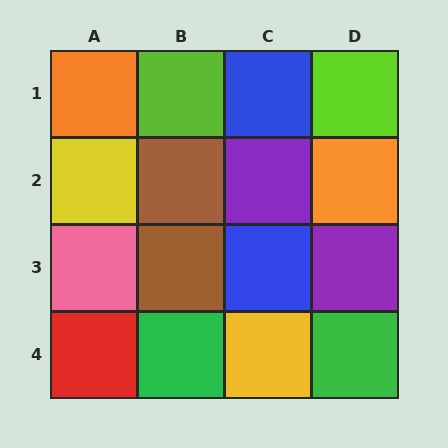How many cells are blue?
2 cells are blue.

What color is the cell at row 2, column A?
Yellow.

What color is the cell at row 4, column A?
Red.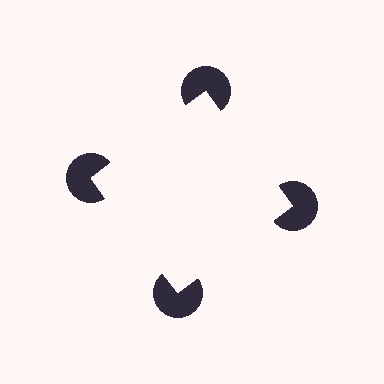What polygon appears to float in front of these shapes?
An illusory square — its edges are inferred from the aligned wedge cuts in the pac-man discs, not physically drawn.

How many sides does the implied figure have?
4 sides.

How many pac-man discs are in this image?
There are 4 — one at each vertex of the illusory square.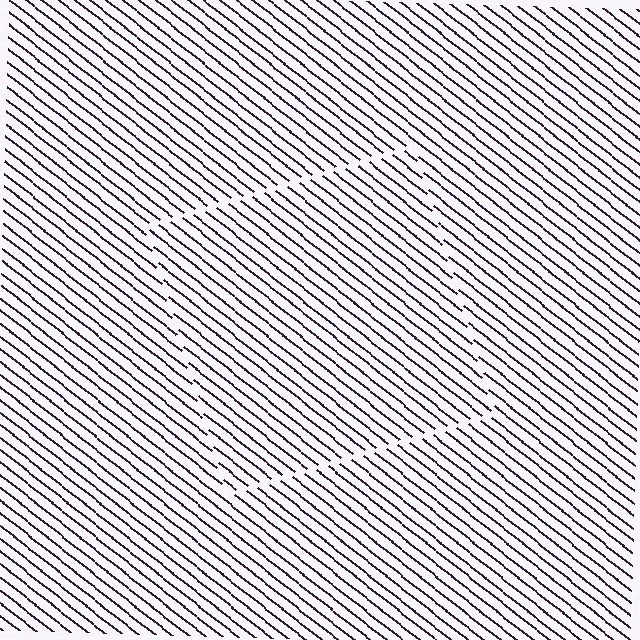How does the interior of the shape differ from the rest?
The interior of the shape contains the same grating, shifted by half a period — the contour is defined by the phase discontinuity where line-ends from the inner and outer gratings abut.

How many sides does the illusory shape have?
4 sides — the line-ends trace a square.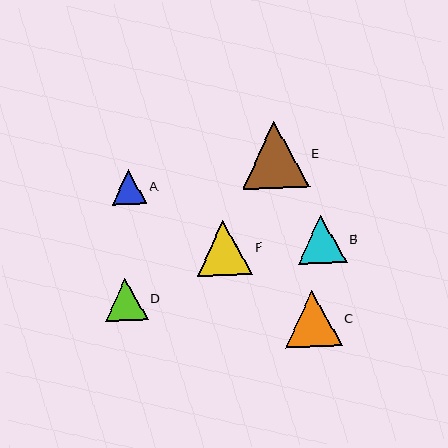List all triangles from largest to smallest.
From largest to smallest: E, C, F, B, D, A.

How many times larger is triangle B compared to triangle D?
Triangle B is approximately 1.1 times the size of triangle D.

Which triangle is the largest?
Triangle E is the largest with a size of approximately 67 pixels.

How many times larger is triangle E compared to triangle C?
Triangle E is approximately 1.2 times the size of triangle C.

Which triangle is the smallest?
Triangle A is the smallest with a size of approximately 35 pixels.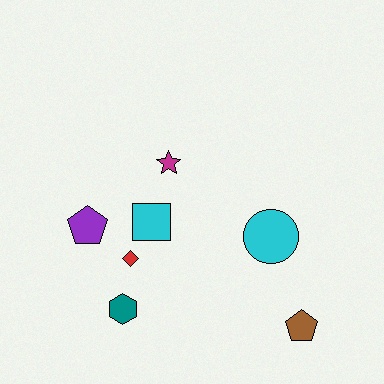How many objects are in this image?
There are 7 objects.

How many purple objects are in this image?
There is 1 purple object.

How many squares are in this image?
There is 1 square.